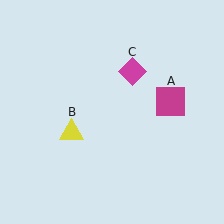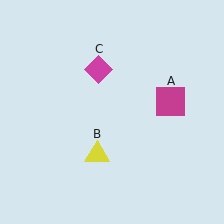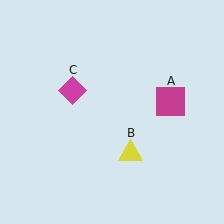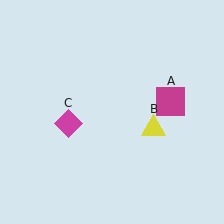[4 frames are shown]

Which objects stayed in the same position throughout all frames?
Magenta square (object A) remained stationary.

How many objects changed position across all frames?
2 objects changed position: yellow triangle (object B), magenta diamond (object C).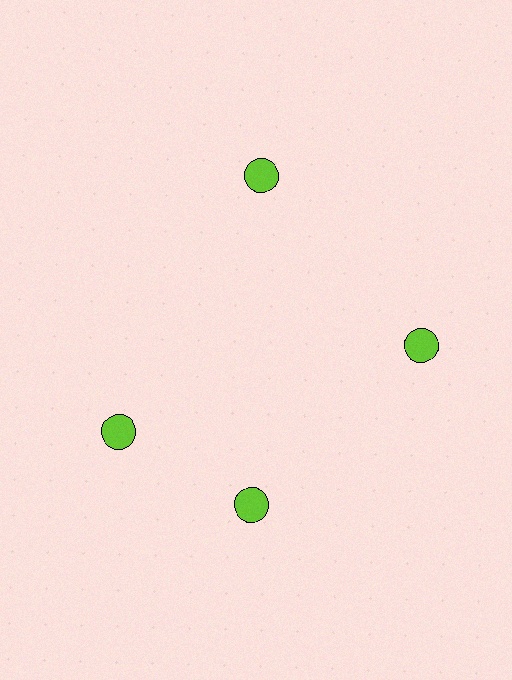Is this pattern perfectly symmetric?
No. The 4 lime circles are arranged in a ring, but one element near the 9 o'clock position is rotated out of alignment along the ring, breaking the 4-fold rotational symmetry.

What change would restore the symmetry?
The symmetry would be restored by rotating it back into even spacing with its neighbors so that all 4 circles sit at equal angles and equal distance from the center.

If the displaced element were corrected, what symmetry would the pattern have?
It would have 4-fold rotational symmetry — the pattern would map onto itself every 90 degrees.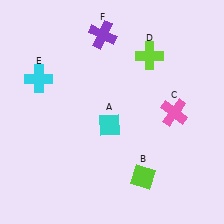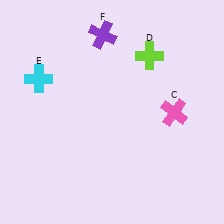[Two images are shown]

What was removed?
The lime diamond (B), the cyan diamond (A) were removed in Image 2.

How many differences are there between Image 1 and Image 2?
There are 2 differences between the two images.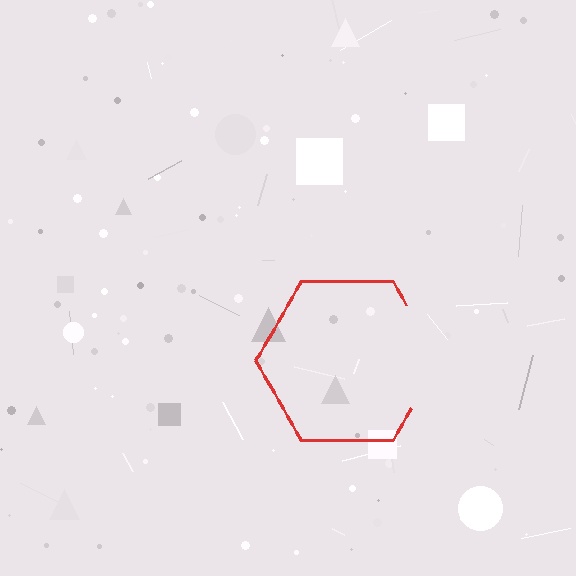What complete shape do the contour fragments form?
The contour fragments form a hexagon.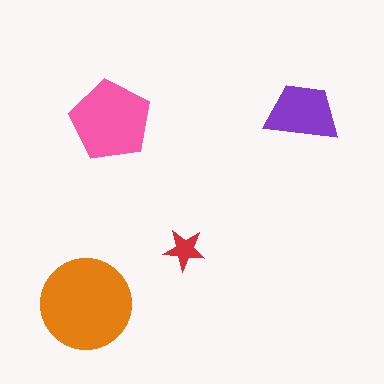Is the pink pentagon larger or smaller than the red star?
Larger.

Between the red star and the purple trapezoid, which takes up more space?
The purple trapezoid.